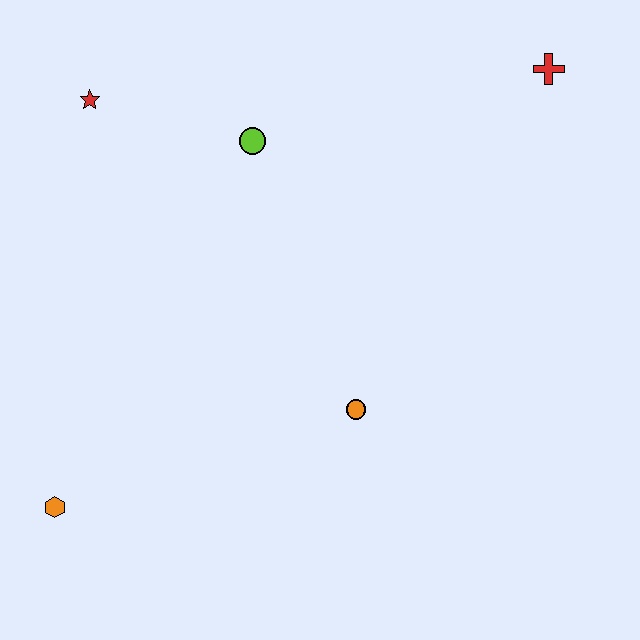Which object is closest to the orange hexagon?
The orange circle is closest to the orange hexagon.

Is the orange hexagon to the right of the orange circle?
No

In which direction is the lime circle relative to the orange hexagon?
The lime circle is above the orange hexagon.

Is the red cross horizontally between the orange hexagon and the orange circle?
No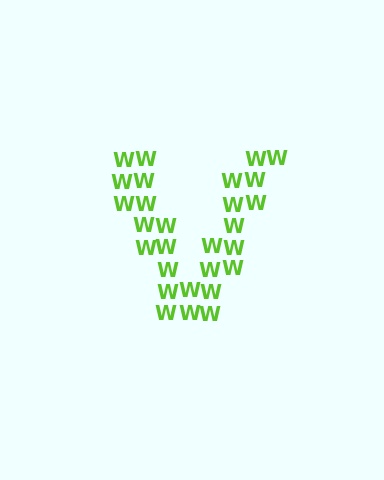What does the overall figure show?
The overall figure shows the letter V.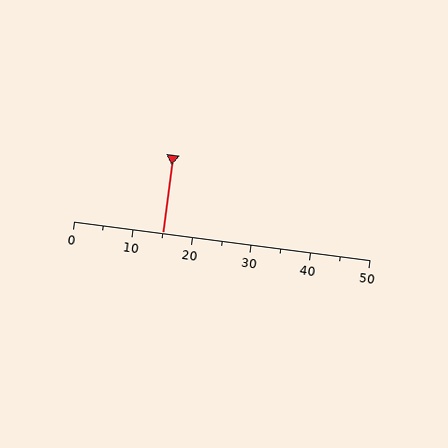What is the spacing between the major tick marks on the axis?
The major ticks are spaced 10 apart.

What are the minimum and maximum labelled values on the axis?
The axis runs from 0 to 50.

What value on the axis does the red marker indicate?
The marker indicates approximately 15.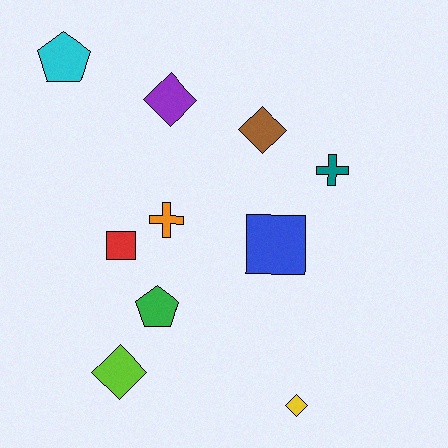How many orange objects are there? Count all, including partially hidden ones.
There is 1 orange object.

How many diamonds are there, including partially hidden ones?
There are 4 diamonds.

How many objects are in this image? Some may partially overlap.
There are 10 objects.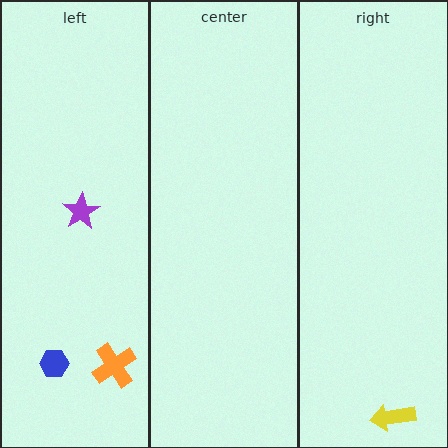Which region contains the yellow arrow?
The right region.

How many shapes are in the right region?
1.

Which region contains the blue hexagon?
The left region.